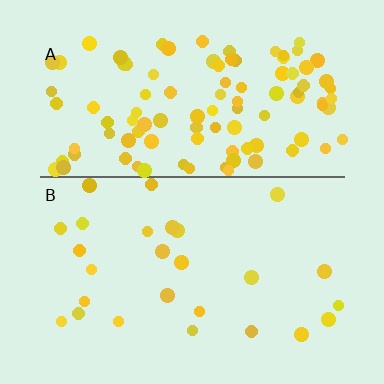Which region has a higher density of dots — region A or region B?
A (the top).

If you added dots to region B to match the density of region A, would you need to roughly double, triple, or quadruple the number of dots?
Approximately quadruple.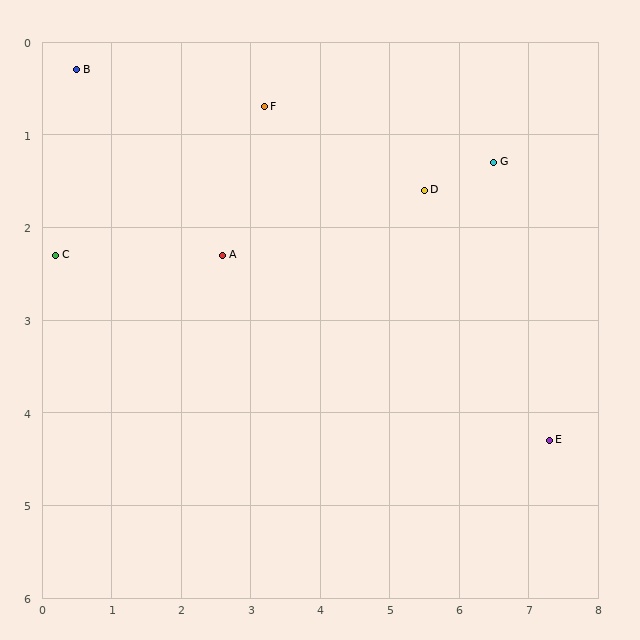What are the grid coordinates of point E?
Point E is at approximately (7.3, 4.3).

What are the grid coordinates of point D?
Point D is at approximately (5.5, 1.6).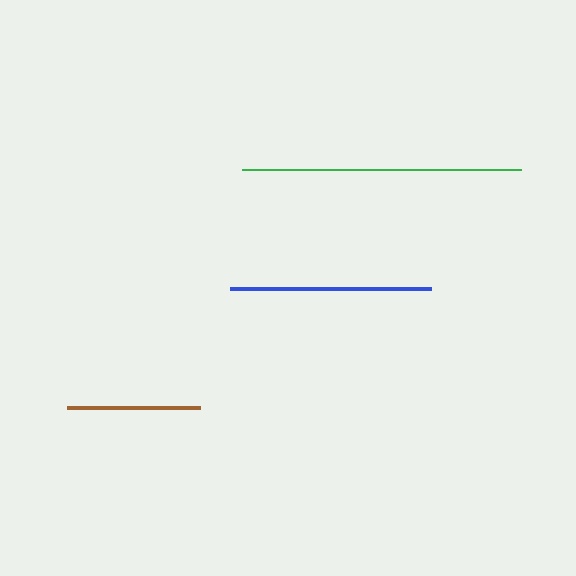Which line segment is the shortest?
The brown line is the shortest at approximately 134 pixels.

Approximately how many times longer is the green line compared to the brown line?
The green line is approximately 2.1 times the length of the brown line.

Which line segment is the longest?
The green line is the longest at approximately 278 pixels.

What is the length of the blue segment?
The blue segment is approximately 200 pixels long.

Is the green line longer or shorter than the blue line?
The green line is longer than the blue line.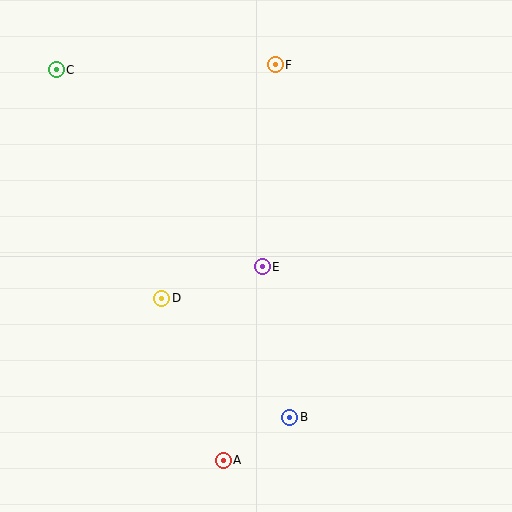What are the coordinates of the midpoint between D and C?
The midpoint between D and C is at (109, 184).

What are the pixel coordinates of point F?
Point F is at (275, 65).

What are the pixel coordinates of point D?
Point D is at (162, 298).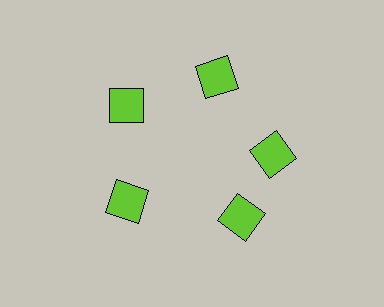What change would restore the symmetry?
The symmetry would be restored by rotating it back into even spacing with its neighbors so that all 5 squares sit at equal angles and equal distance from the center.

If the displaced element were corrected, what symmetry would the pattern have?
It would have 5-fold rotational symmetry — the pattern would map onto itself every 72 degrees.